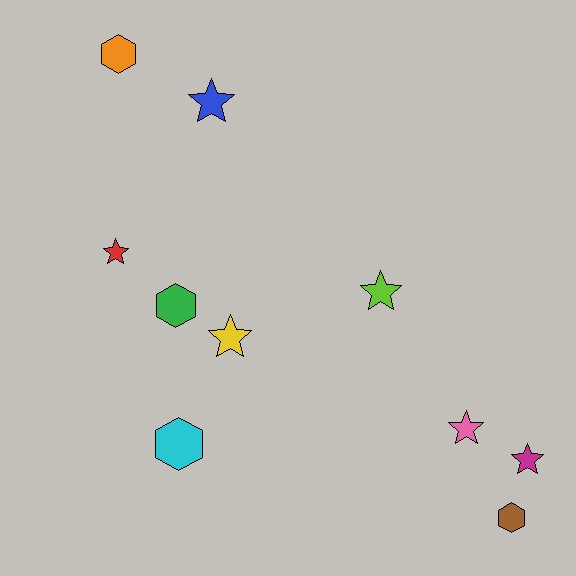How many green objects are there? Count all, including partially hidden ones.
There is 1 green object.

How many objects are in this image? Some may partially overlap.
There are 10 objects.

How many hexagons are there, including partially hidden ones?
There are 4 hexagons.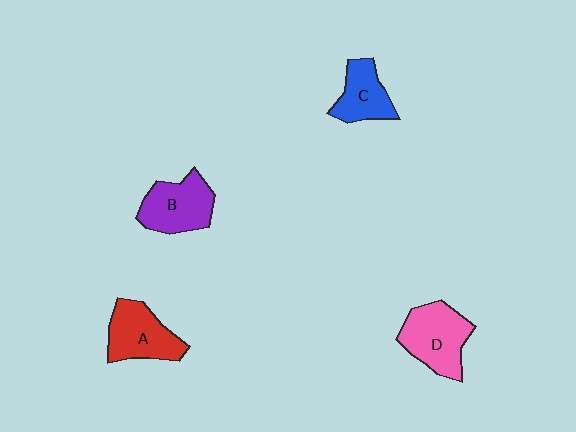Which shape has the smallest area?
Shape C (blue).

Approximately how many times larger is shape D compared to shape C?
Approximately 1.4 times.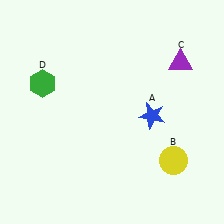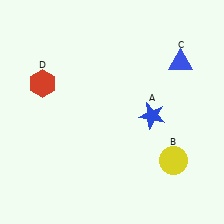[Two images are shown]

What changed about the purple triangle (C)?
In Image 1, C is purple. In Image 2, it changed to blue.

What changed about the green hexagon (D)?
In Image 1, D is green. In Image 2, it changed to red.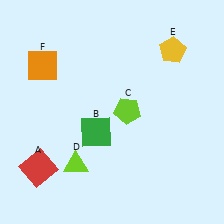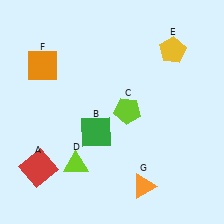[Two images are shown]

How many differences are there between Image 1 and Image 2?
There is 1 difference between the two images.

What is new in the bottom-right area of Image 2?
An orange triangle (G) was added in the bottom-right area of Image 2.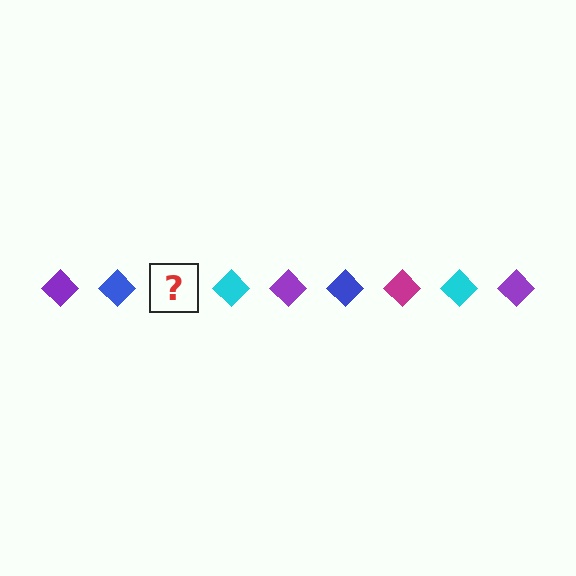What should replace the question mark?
The question mark should be replaced with a magenta diamond.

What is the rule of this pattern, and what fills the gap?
The rule is that the pattern cycles through purple, blue, magenta, cyan diamonds. The gap should be filled with a magenta diamond.